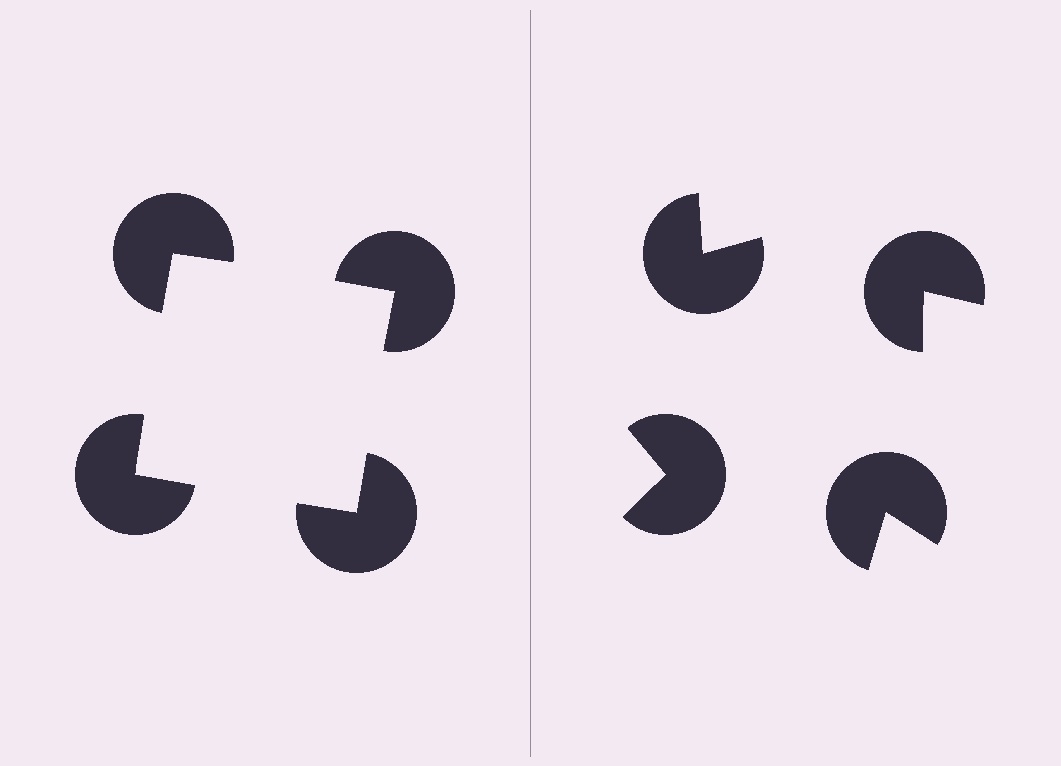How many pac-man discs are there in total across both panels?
8 — 4 on each side.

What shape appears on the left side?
An illusory square.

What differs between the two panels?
The pac-man discs are positioned identically on both sides; only the wedge orientations differ. On the left they align to a square; on the right they are misaligned.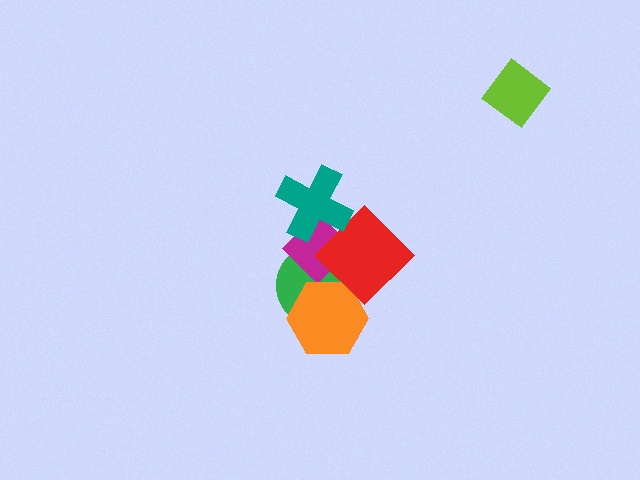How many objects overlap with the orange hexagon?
2 objects overlap with the orange hexagon.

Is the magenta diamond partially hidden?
Yes, it is partially covered by another shape.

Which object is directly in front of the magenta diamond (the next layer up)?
The red diamond is directly in front of the magenta diamond.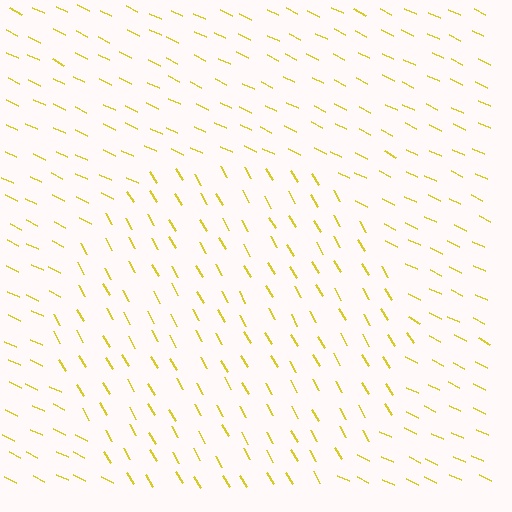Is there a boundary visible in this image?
Yes, there is a texture boundary formed by a change in line orientation.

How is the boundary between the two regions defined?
The boundary is defined purely by a change in line orientation (approximately 35 degrees difference). All lines are the same color and thickness.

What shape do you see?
I see a circle.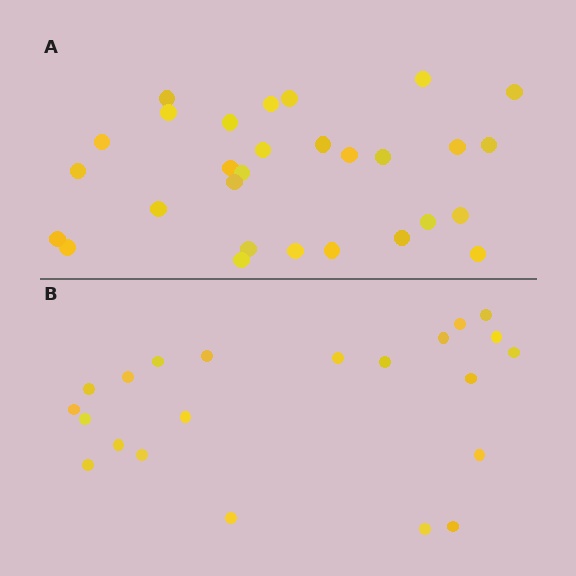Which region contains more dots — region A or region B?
Region A (the top region) has more dots.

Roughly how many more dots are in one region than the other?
Region A has roughly 8 or so more dots than region B.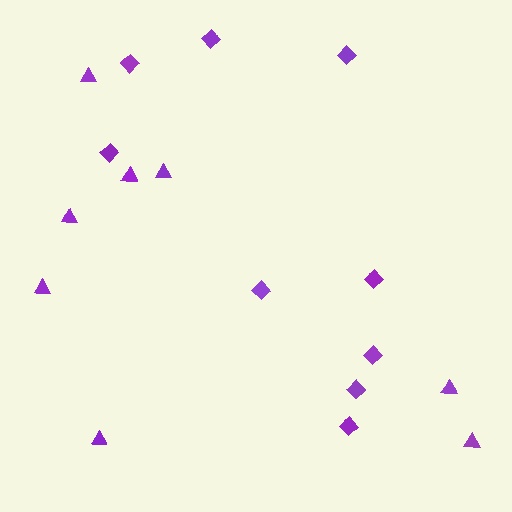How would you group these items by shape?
There are 2 groups: one group of diamonds (9) and one group of triangles (8).